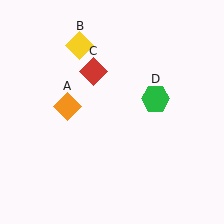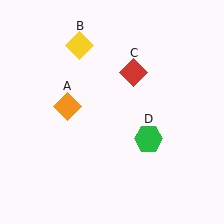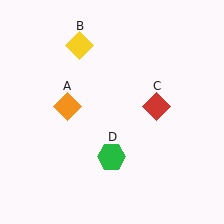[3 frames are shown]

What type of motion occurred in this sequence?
The red diamond (object C), green hexagon (object D) rotated clockwise around the center of the scene.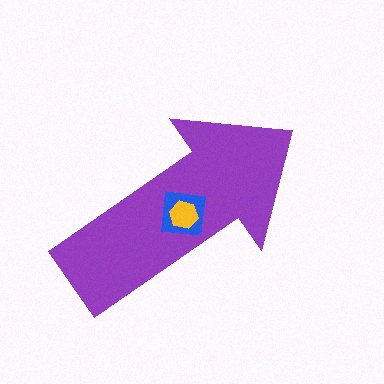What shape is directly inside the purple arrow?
The blue square.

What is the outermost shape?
The purple arrow.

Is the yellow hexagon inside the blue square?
Yes.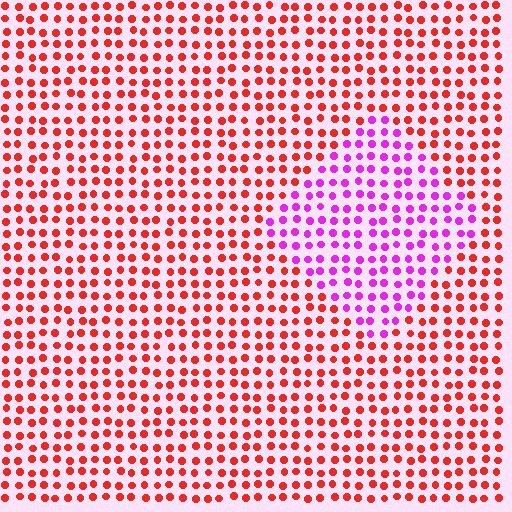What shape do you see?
I see a diamond.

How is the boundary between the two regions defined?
The boundary is defined purely by a slight shift in hue (about 62 degrees). Spacing, size, and orientation are identical on both sides.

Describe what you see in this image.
The image is filled with small red elements in a uniform arrangement. A diamond-shaped region is visible where the elements are tinted to a slightly different hue, forming a subtle color boundary.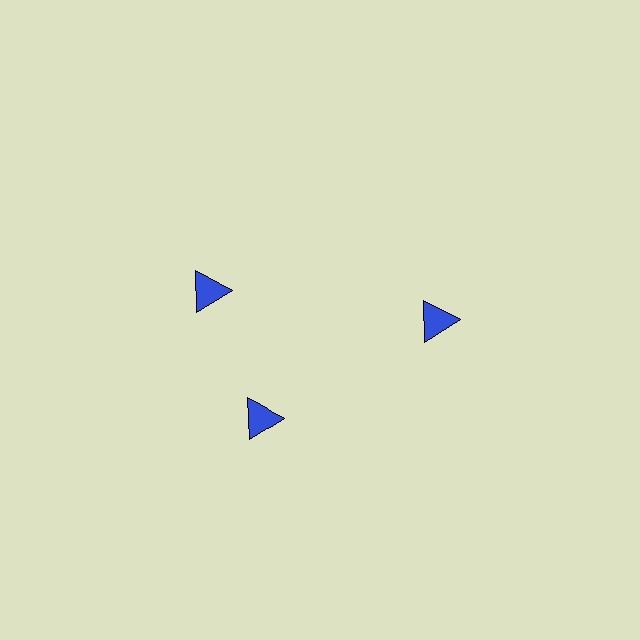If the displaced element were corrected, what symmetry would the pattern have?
It would have 3-fold rotational symmetry — the pattern would map onto itself every 120 degrees.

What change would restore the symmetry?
The symmetry would be restored by rotating it back into even spacing with its neighbors so that all 3 triangles sit at equal angles and equal distance from the center.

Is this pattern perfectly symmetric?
No. The 3 blue triangles are arranged in a ring, but one element near the 11 o'clock position is rotated out of alignment along the ring, breaking the 3-fold rotational symmetry.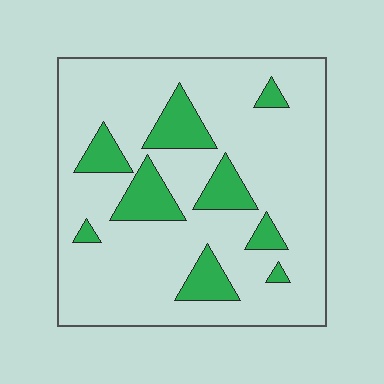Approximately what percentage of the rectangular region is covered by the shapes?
Approximately 20%.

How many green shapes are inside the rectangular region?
9.